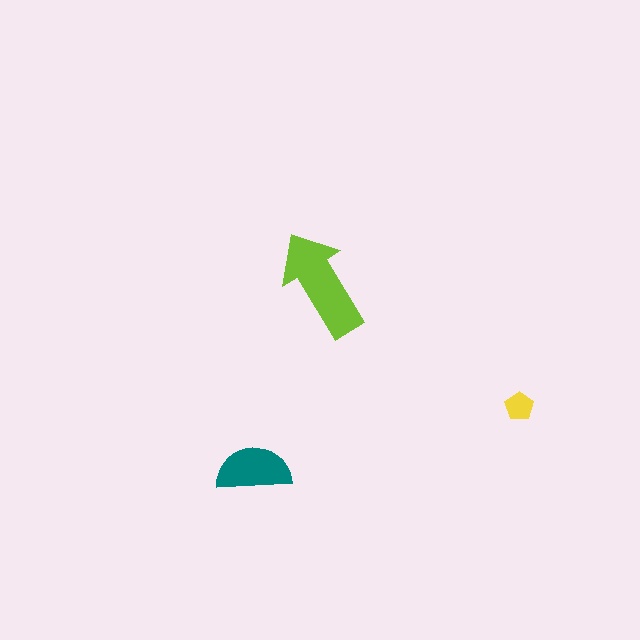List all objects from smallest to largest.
The yellow pentagon, the teal semicircle, the lime arrow.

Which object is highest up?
The lime arrow is topmost.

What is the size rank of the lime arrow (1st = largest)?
1st.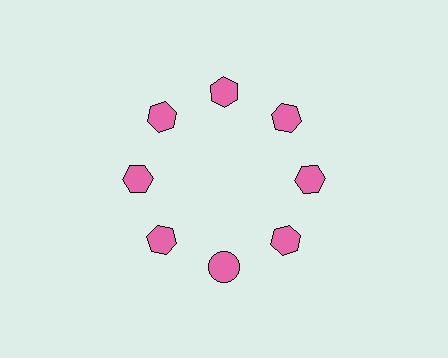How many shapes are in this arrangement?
There are 8 shapes arranged in a ring pattern.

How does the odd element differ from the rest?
It has a different shape: circle instead of hexagon.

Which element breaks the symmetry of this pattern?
The pink circle at roughly the 6 o'clock position breaks the symmetry. All other shapes are pink hexagons.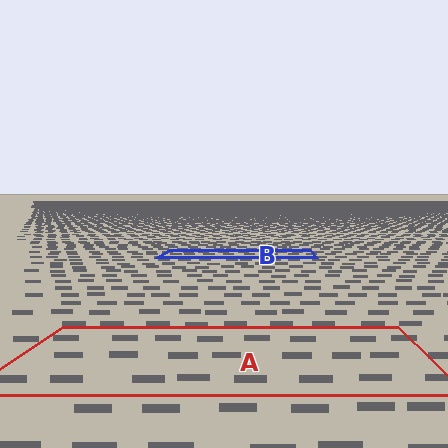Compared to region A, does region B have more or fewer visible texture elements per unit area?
Region B has more texture elements per unit area — they are packed more densely because it is farther away.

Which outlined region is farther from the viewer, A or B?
Region B is farther from the viewer — the texture elements inside it appear smaller and more densely packed.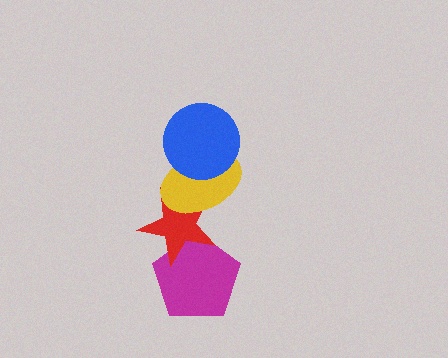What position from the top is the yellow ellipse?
The yellow ellipse is 2nd from the top.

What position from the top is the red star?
The red star is 3rd from the top.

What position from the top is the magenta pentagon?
The magenta pentagon is 4th from the top.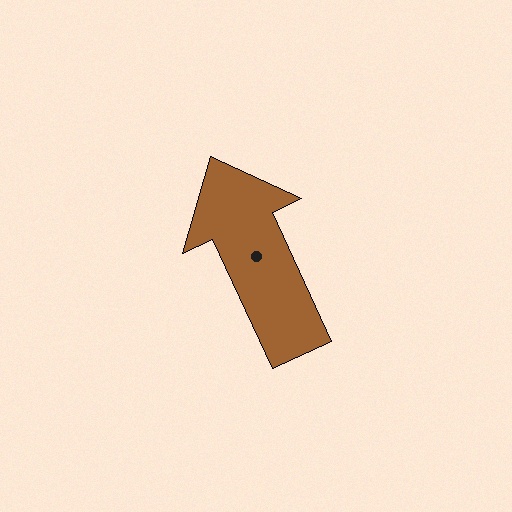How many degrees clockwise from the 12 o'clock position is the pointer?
Approximately 335 degrees.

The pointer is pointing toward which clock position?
Roughly 11 o'clock.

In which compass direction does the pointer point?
Northwest.